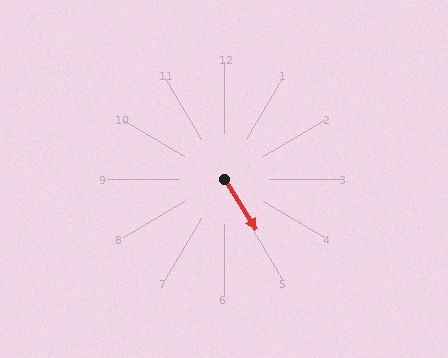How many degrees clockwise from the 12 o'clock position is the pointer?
Approximately 148 degrees.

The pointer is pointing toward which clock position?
Roughly 5 o'clock.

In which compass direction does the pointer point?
Southeast.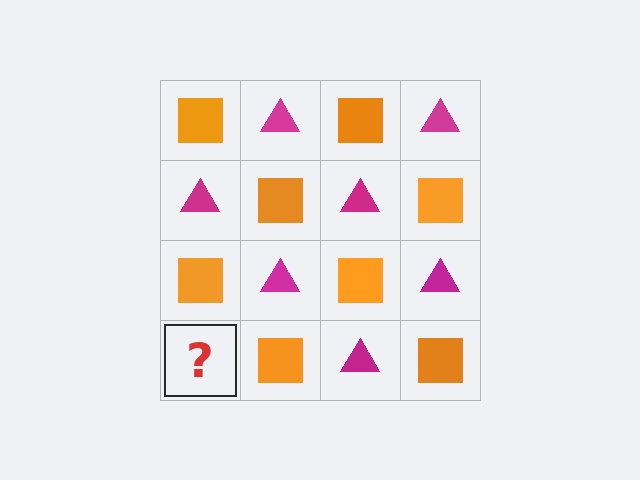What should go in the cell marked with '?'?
The missing cell should contain a magenta triangle.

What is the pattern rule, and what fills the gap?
The rule is that it alternates orange square and magenta triangle in a checkerboard pattern. The gap should be filled with a magenta triangle.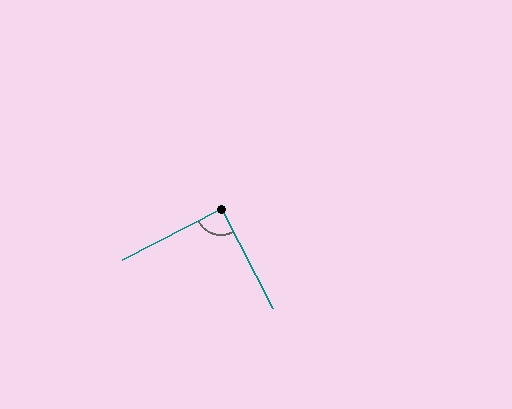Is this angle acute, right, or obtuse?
It is approximately a right angle.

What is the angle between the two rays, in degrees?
Approximately 90 degrees.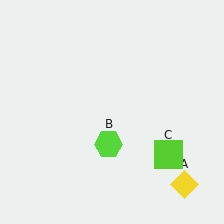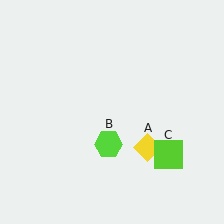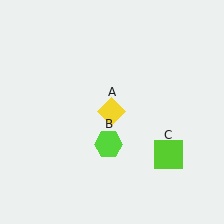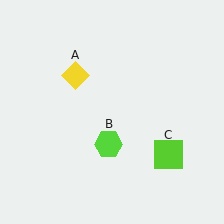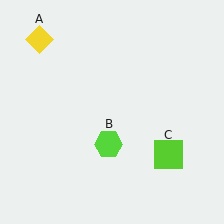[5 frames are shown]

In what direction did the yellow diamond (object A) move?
The yellow diamond (object A) moved up and to the left.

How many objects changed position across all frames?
1 object changed position: yellow diamond (object A).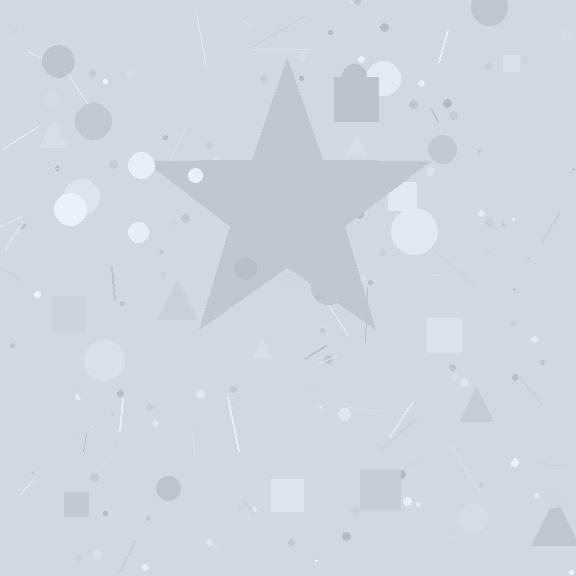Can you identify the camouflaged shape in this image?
The camouflaged shape is a star.